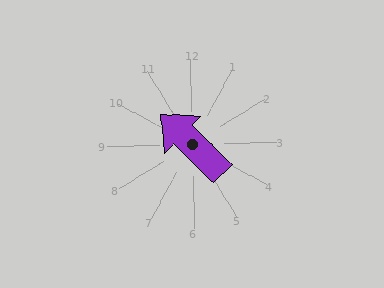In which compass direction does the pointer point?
Northwest.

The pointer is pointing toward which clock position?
Roughly 11 o'clock.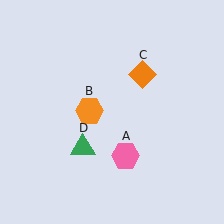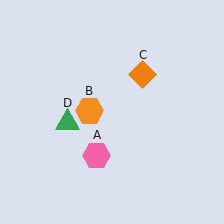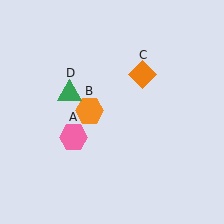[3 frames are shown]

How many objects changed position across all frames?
2 objects changed position: pink hexagon (object A), green triangle (object D).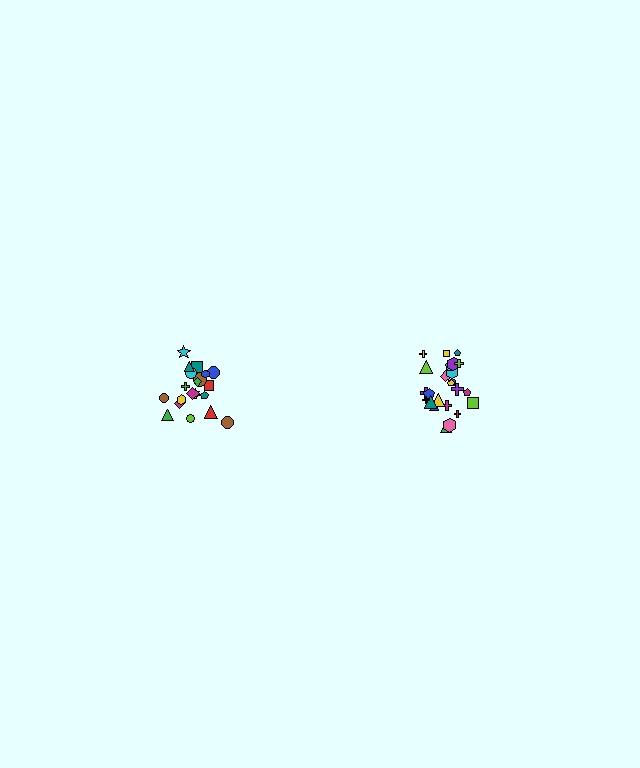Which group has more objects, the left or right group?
The right group.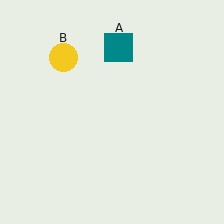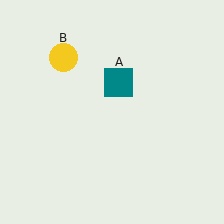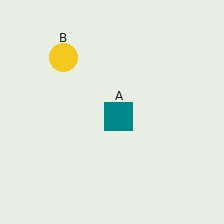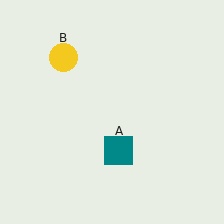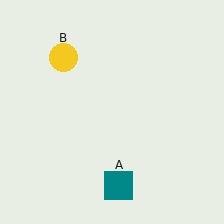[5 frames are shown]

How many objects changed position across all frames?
1 object changed position: teal square (object A).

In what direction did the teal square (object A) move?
The teal square (object A) moved down.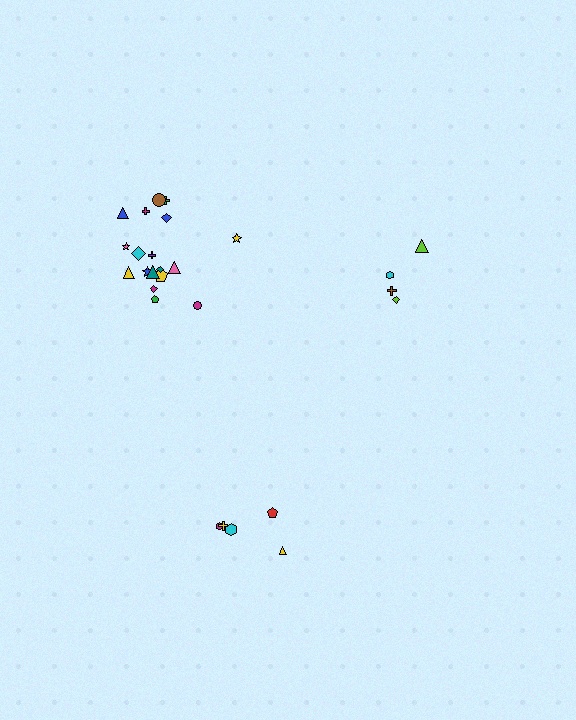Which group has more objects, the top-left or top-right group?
The top-left group.